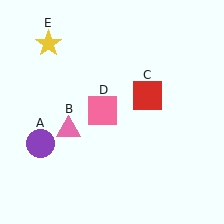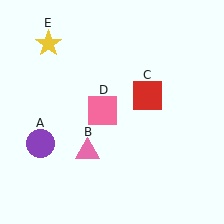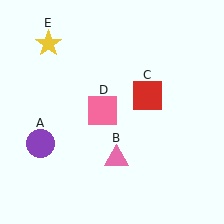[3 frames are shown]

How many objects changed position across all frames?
1 object changed position: pink triangle (object B).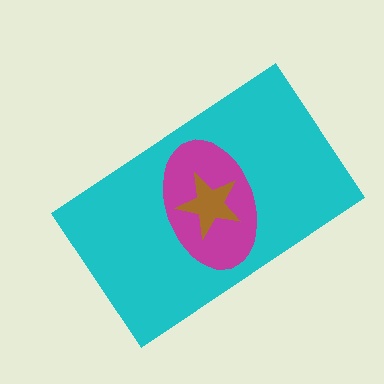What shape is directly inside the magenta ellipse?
The brown star.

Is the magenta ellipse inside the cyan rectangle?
Yes.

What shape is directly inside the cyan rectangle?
The magenta ellipse.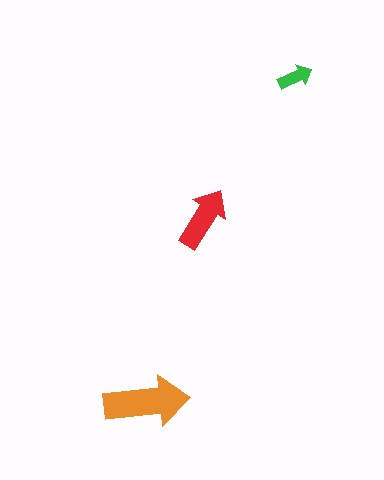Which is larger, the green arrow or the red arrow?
The red one.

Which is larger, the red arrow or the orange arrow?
The orange one.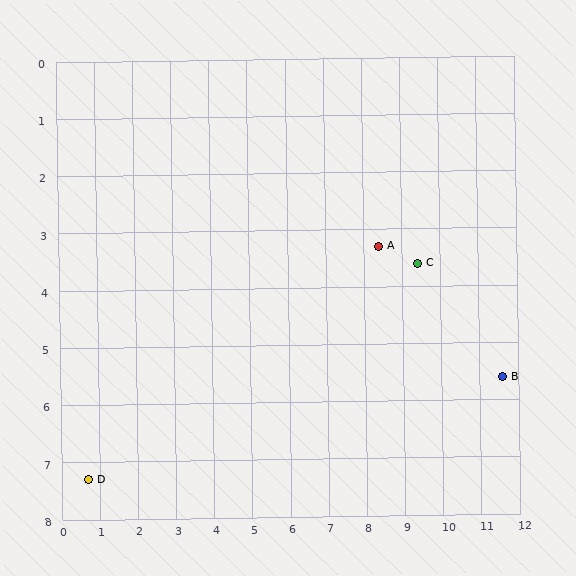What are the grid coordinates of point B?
Point B is at approximately (11.6, 5.6).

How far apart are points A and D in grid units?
Points A and D are about 8.7 grid units apart.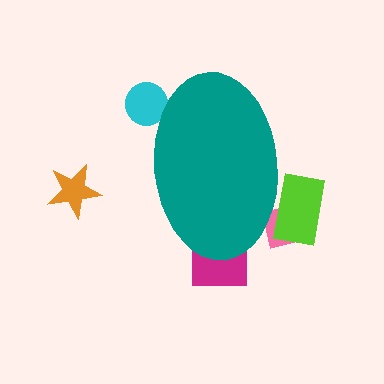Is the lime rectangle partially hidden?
Yes, the lime rectangle is partially hidden behind the teal ellipse.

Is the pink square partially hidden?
Yes, the pink square is partially hidden behind the teal ellipse.